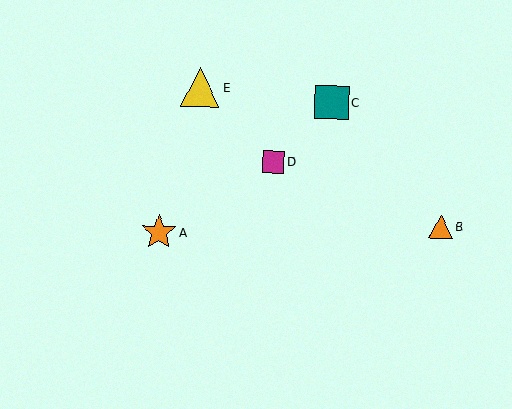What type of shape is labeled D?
Shape D is a magenta square.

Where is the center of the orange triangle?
The center of the orange triangle is at (441, 227).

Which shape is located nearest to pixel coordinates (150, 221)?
The orange star (labeled A) at (159, 232) is nearest to that location.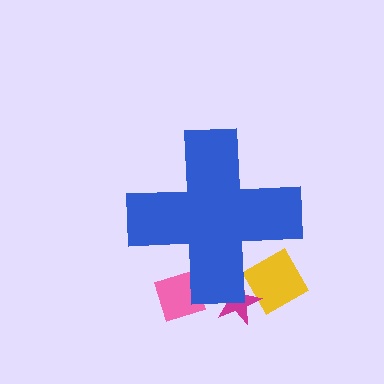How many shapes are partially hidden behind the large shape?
3 shapes are partially hidden.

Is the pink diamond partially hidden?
Yes, the pink diamond is partially hidden behind the blue cross.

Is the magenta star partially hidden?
Yes, the magenta star is partially hidden behind the blue cross.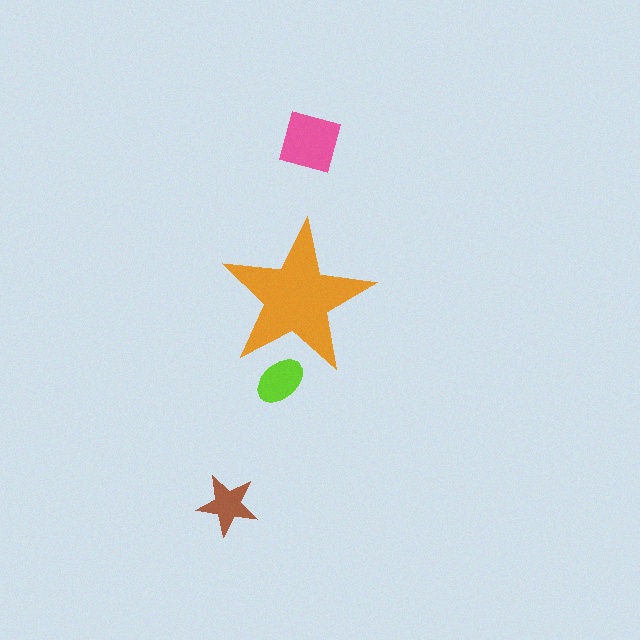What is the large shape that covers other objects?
An orange star.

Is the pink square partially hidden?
No, the pink square is fully visible.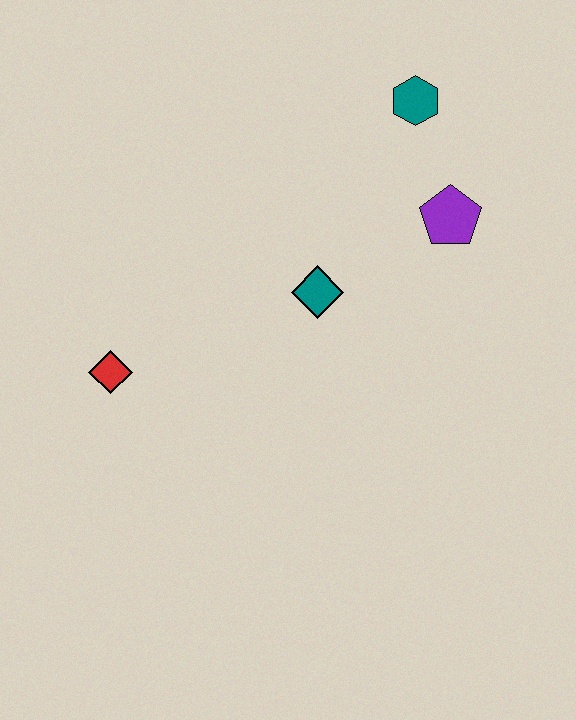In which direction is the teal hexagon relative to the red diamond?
The teal hexagon is to the right of the red diamond.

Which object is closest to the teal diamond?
The purple pentagon is closest to the teal diamond.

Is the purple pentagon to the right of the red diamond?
Yes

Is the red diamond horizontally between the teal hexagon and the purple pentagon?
No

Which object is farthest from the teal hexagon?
The red diamond is farthest from the teal hexagon.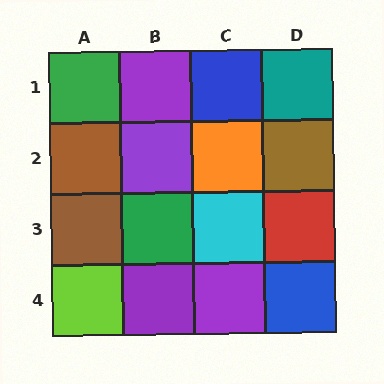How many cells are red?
1 cell is red.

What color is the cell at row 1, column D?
Teal.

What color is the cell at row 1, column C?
Blue.